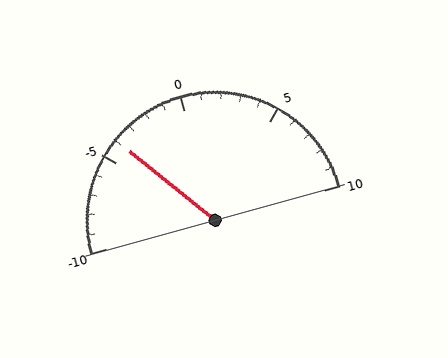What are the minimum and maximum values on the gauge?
The gauge ranges from -10 to 10.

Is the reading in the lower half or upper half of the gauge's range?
The reading is in the lower half of the range (-10 to 10).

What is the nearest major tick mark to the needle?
The nearest major tick mark is -5.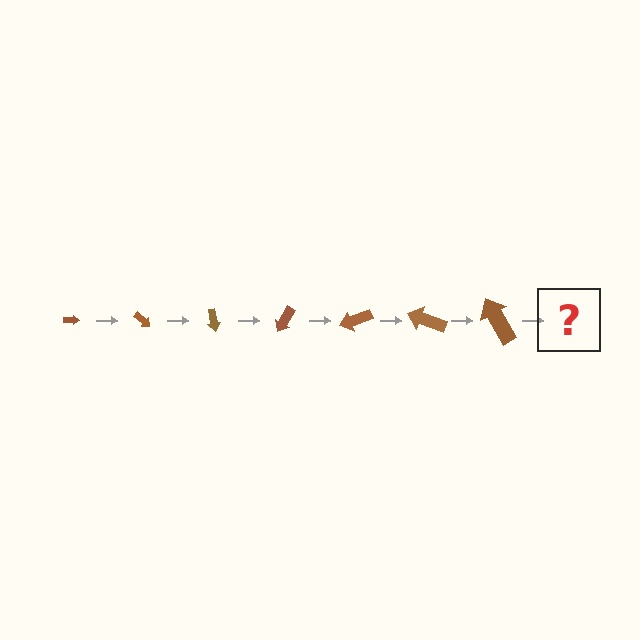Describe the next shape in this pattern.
It should be an arrow, larger than the previous one and rotated 280 degrees from the start.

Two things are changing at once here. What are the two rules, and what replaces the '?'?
The two rules are that the arrow grows larger each step and it rotates 40 degrees each step. The '?' should be an arrow, larger than the previous one and rotated 280 degrees from the start.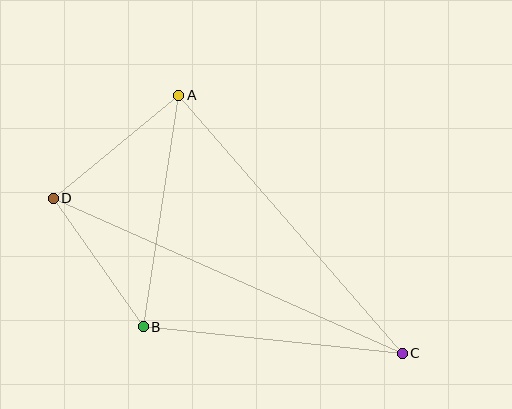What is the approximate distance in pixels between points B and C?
The distance between B and C is approximately 260 pixels.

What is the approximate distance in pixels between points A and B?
The distance between A and B is approximately 234 pixels.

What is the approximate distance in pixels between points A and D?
The distance between A and D is approximately 162 pixels.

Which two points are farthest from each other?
Points C and D are farthest from each other.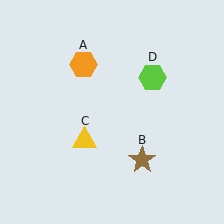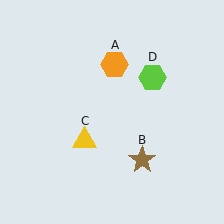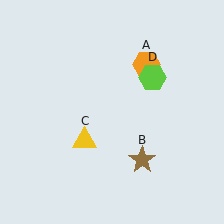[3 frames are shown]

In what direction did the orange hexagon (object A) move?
The orange hexagon (object A) moved right.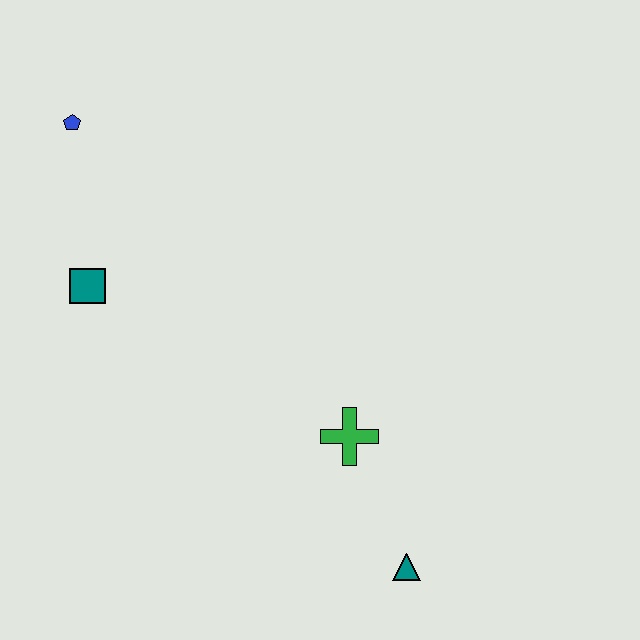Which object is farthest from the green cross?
The blue pentagon is farthest from the green cross.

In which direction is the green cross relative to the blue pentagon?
The green cross is below the blue pentagon.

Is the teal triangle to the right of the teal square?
Yes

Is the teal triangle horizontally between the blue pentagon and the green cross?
No